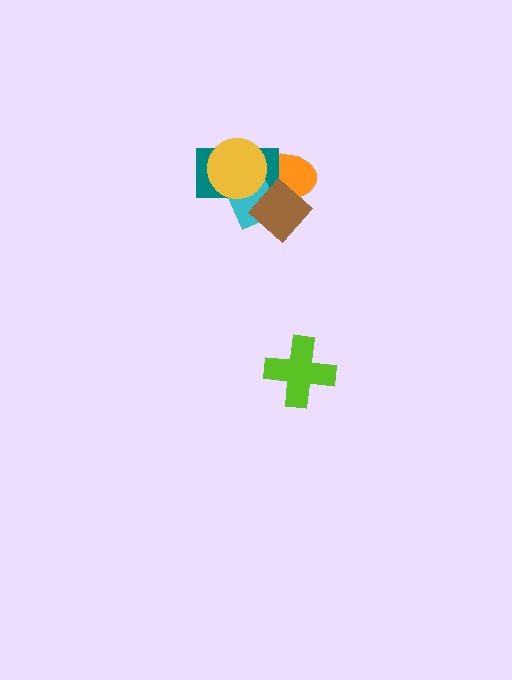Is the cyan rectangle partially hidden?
Yes, it is partially covered by another shape.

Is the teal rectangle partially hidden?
Yes, it is partially covered by another shape.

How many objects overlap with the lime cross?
0 objects overlap with the lime cross.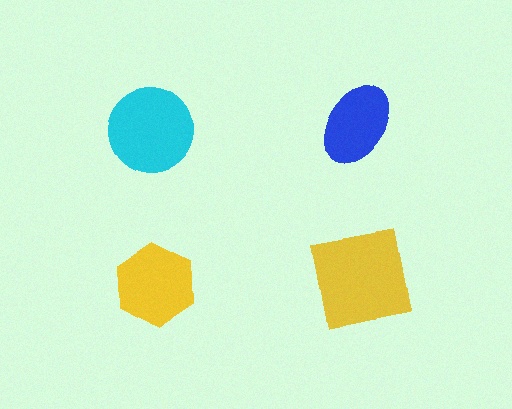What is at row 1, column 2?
A blue ellipse.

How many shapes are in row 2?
2 shapes.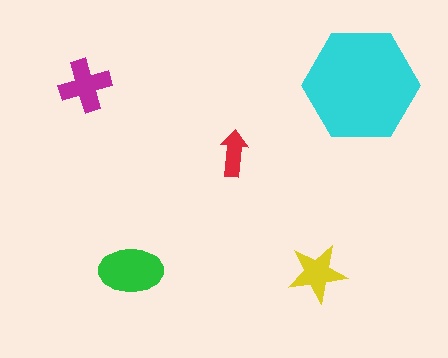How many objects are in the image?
There are 5 objects in the image.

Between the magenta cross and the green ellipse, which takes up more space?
The green ellipse.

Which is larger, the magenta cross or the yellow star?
The magenta cross.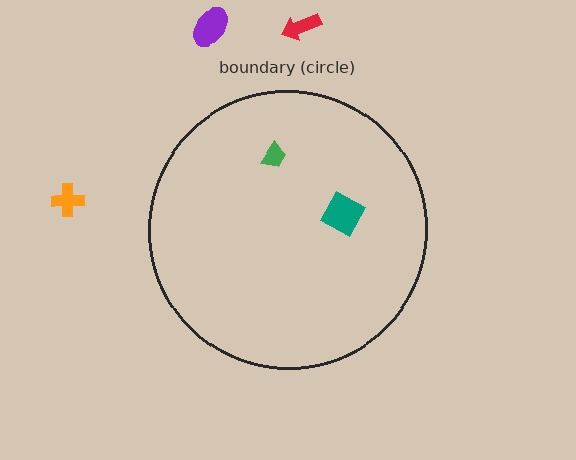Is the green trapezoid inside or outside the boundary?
Inside.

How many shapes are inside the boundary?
2 inside, 3 outside.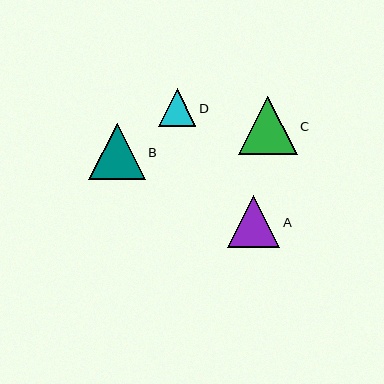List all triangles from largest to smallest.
From largest to smallest: C, B, A, D.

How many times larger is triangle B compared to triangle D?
Triangle B is approximately 1.5 times the size of triangle D.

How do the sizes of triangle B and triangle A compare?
Triangle B and triangle A are approximately the same size.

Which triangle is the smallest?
Triangle D is the smallest with a size of approximately 37 pixels.